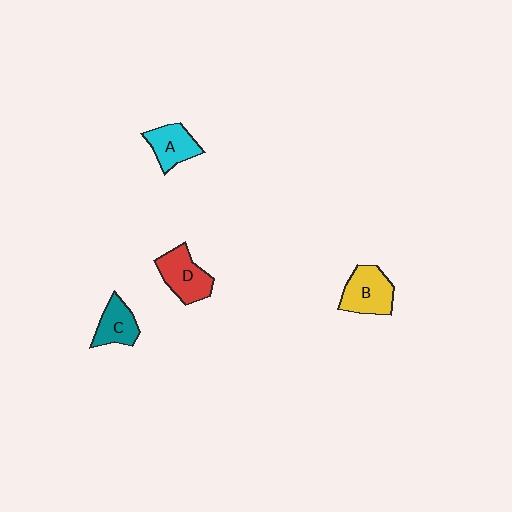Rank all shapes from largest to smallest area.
From largest to smallest: B (yellow), D (red), A (cyan), C (teal).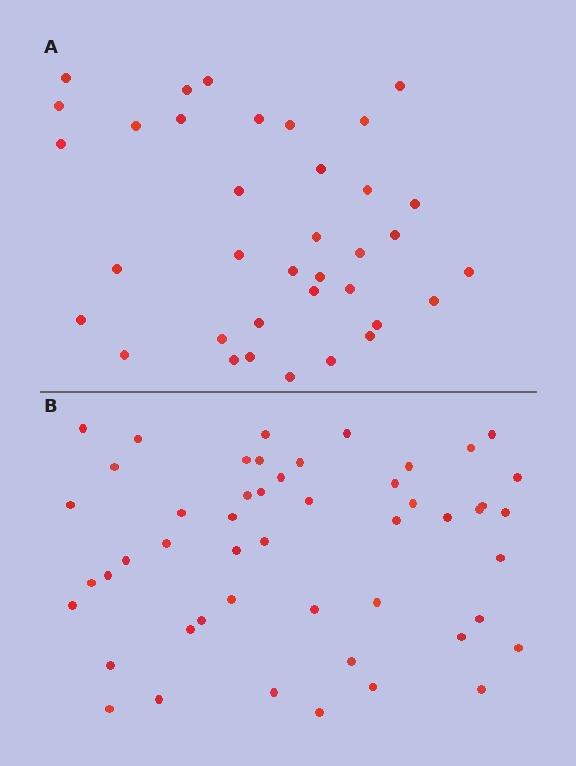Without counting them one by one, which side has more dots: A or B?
Region B (the bottom region) has more dots.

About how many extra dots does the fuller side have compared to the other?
Region B has approximately 15 more dots than region A.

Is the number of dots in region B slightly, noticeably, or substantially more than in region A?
Region B has noticeably more, but not dramatically so. The ratio is roughly 1.4 to 1.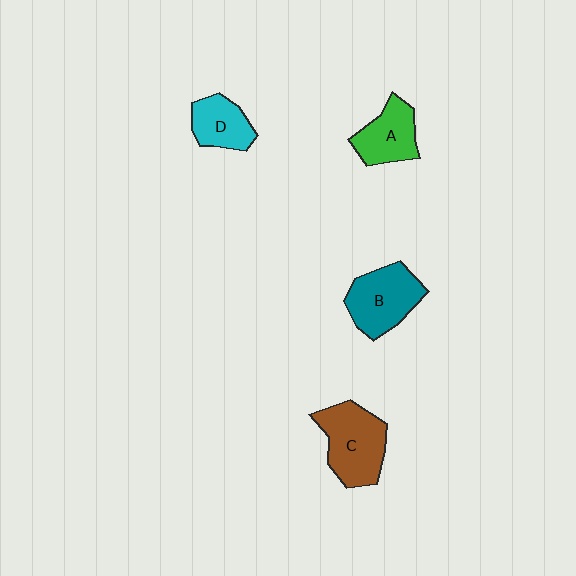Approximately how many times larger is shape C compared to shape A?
Approximately 1.4 times.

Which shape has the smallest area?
Shape D (cyan).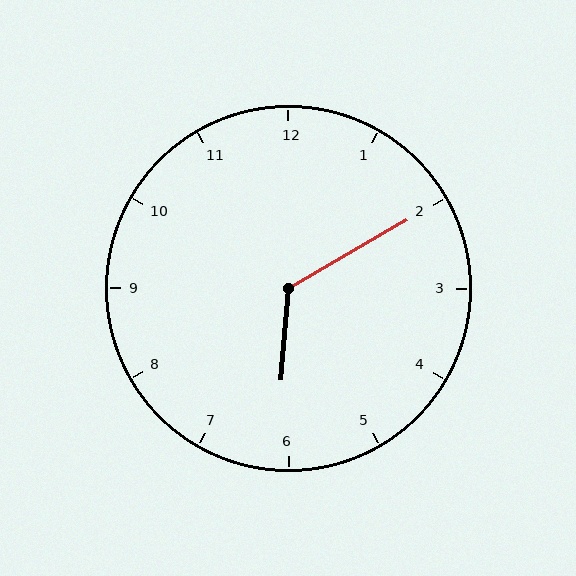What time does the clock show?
6:10.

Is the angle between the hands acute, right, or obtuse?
It is obtuse.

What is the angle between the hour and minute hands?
Approximately 125 degrees.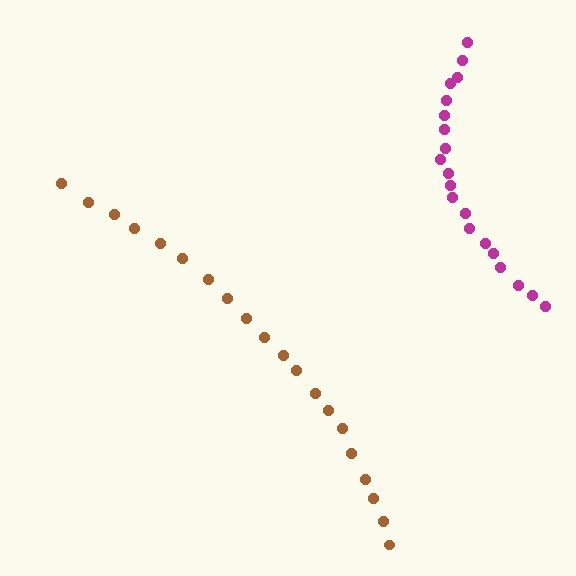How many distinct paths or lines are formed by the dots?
There are 2 distinct paths.